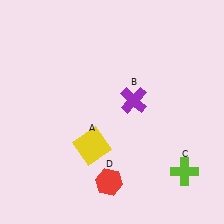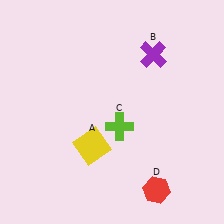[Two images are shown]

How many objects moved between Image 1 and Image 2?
3 objects moved between the two images.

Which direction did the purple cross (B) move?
The purple cross (B) moved up.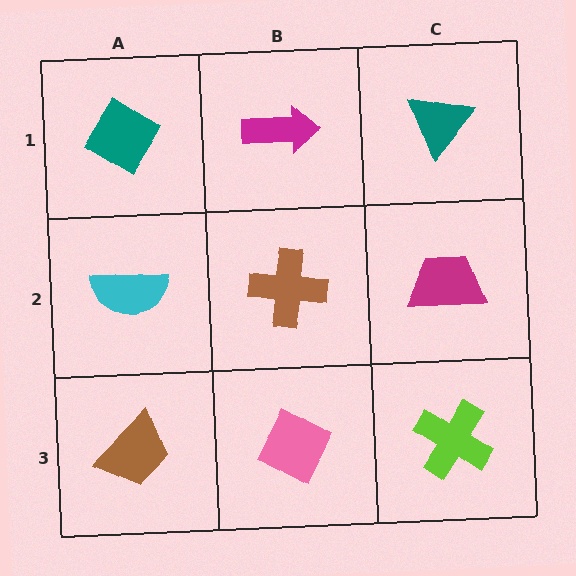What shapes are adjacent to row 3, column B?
A brown cross (row 2, column B), a brown trapezoid (row 3, column A), a lime cross (row 3, column C).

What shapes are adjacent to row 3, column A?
A cyan semicircle (row 2, column A), a pink diamond (row 3, column B).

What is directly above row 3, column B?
A brown cross.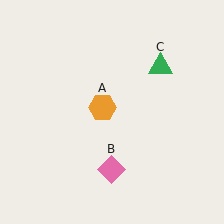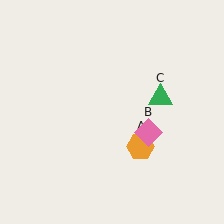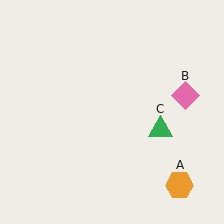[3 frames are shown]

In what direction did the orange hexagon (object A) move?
The orange hexagon (object A) moved down and to the right.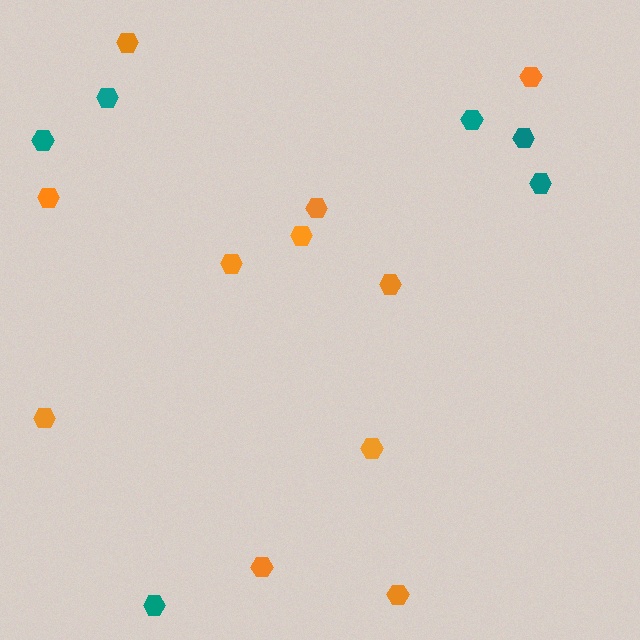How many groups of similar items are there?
There are 2 groups: one group of teal hexagons (6) and one group of orange hexagons (11).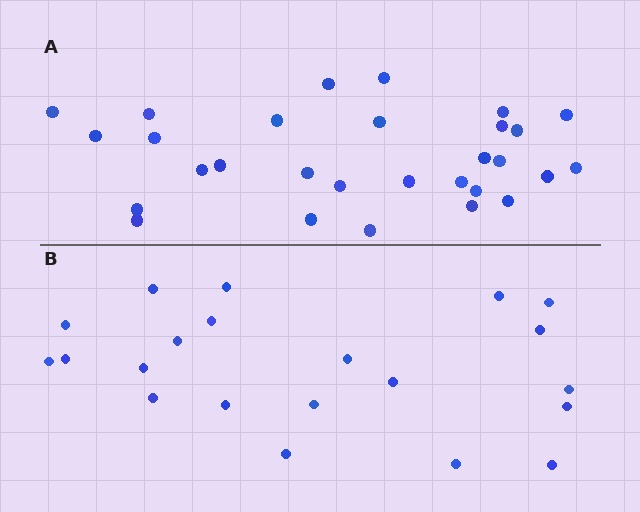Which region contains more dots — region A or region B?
Region A (the top region) has more dots.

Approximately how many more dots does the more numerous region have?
Region A has roughly 8 or so more dots than region B.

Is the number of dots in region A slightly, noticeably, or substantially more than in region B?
Region A has noticeably more, but not dramatically so. The ratio is roughly 1.4 to 1.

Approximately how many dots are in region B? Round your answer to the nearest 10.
About 20 dots. (The exact count is 21, which rounds to 20.)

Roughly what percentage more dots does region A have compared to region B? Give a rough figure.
About 40% more.